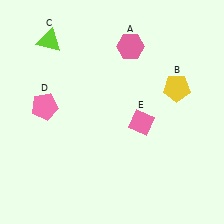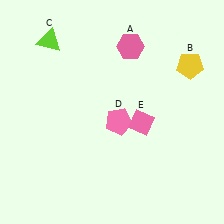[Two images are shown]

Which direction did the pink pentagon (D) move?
The pink pentagon (D) moved right.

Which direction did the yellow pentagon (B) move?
The yellow pentagon (B) moved up.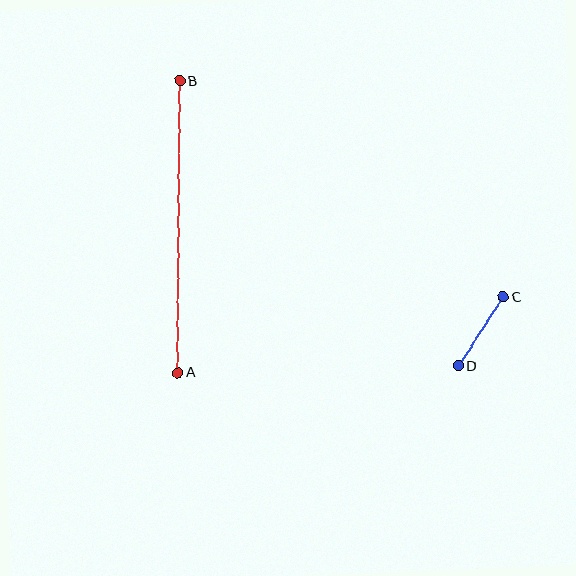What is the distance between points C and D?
The distance is approximately 82 pixels.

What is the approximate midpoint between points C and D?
The midpoint is at approximately (481, 332) pixels.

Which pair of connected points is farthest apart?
Points A and B are farthest apart.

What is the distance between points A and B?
The distance is approximately 292 pixels.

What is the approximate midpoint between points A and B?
The midpoint is at approximately (179, 227) pixels.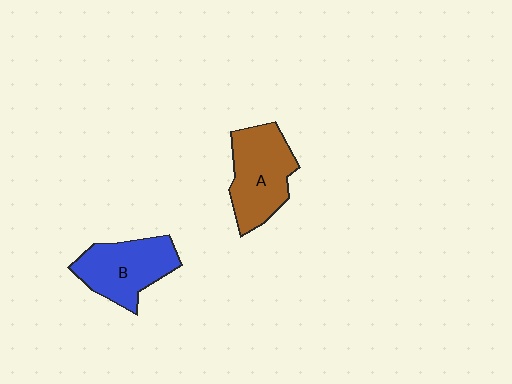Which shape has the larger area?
Shape A (brown).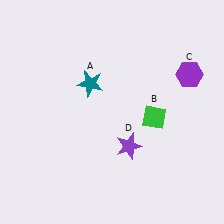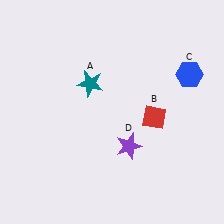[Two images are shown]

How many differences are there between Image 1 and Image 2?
There are 2 differences between the two images.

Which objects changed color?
B changed from green to red. C changed from purple to blue.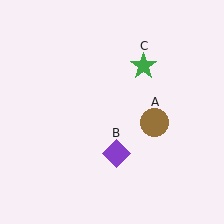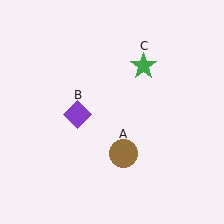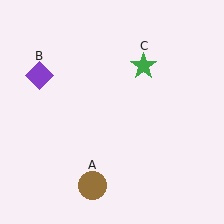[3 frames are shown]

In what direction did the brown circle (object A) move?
The brown circle (object A) moved down and to the left.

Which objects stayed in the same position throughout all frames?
Green star (object C) remained stationary.